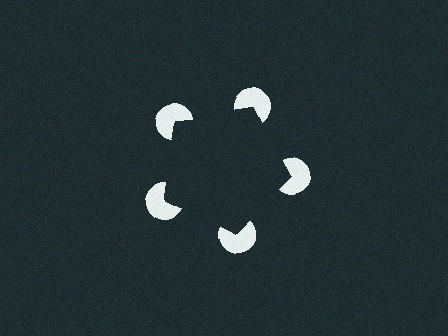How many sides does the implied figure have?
5 sides.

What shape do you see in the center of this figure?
An illusory pentagon — its edges are inferred from the aligned wedge cuts in the pac-man discs, not physically drawn.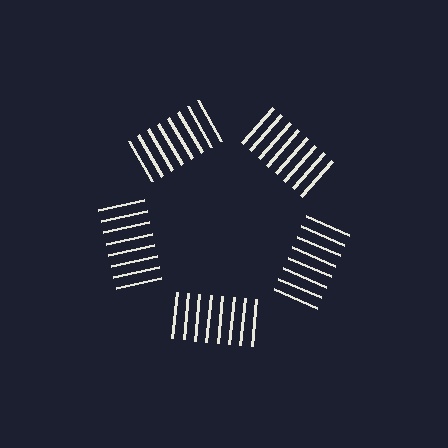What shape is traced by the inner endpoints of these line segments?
An illusory pentagon — the line segments terminate on its edges but no continuous stroke is drawn.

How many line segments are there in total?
40 — 8 along each of the 5 edges.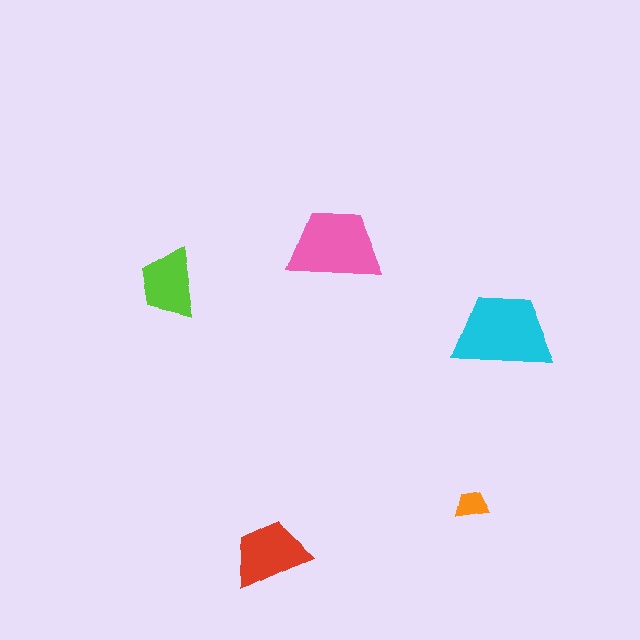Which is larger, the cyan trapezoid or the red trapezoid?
The cyan one.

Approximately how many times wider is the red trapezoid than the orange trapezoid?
About 2 times wider.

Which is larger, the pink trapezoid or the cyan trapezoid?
The cyan one.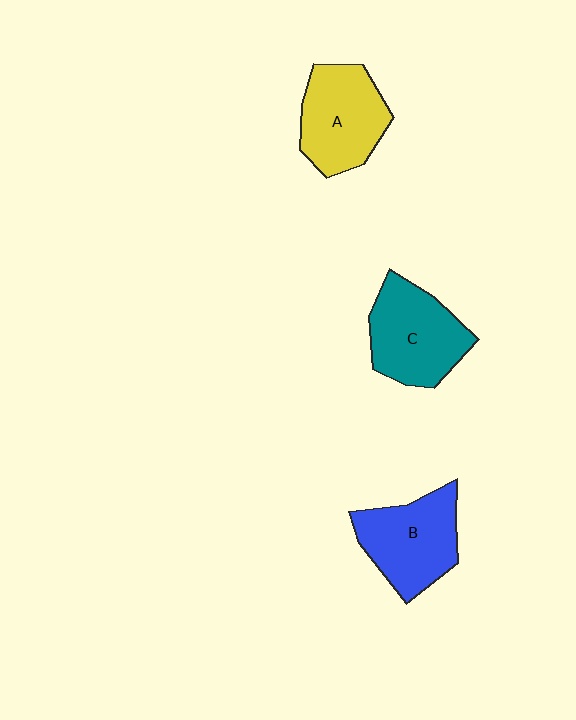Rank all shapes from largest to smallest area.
From largest to smallest: C (teal), B (blue), A (yellow).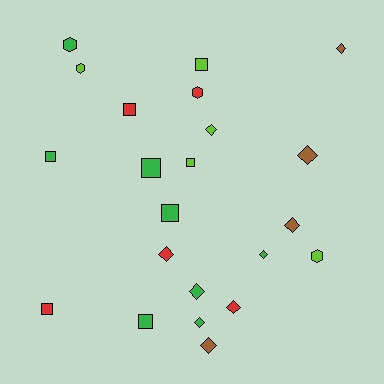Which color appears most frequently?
Green, with 8 objects.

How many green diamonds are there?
There are 3 green diamonds.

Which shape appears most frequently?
Diamond, with 10 objects.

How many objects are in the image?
There are 22 objects.